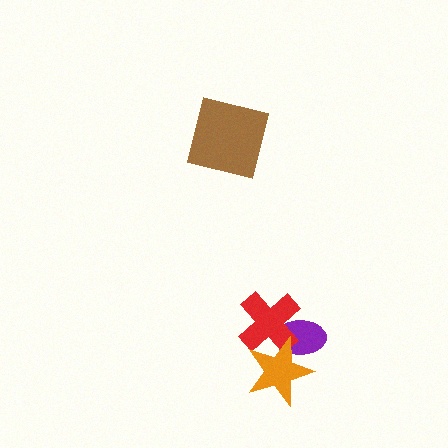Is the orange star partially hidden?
No, no other shape covers it.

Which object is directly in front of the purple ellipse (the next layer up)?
The red cross is directly in front of the purple ellipse.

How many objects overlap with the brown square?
0 objects overlap with the brown square.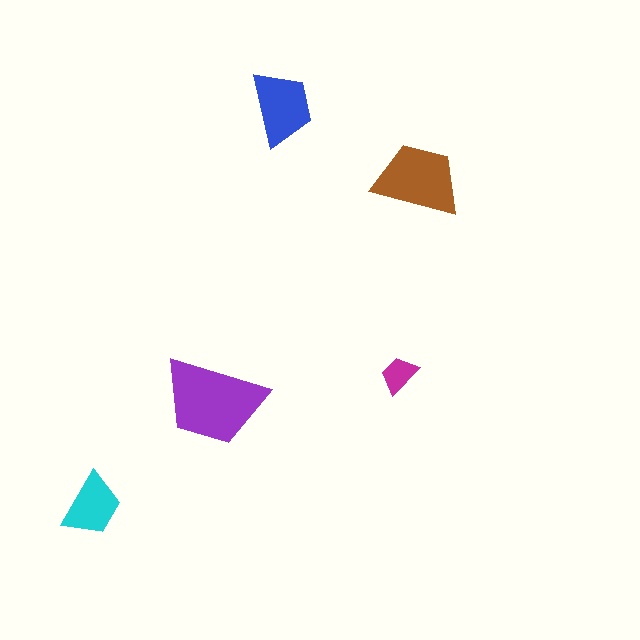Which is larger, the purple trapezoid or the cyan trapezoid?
The purple one.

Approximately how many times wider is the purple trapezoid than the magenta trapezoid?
About 2.5 times wider.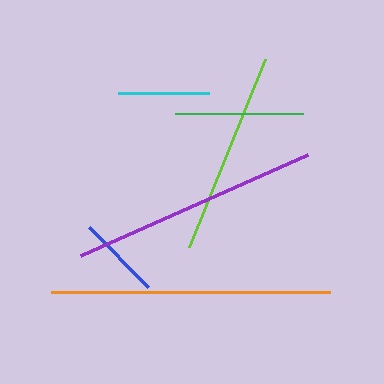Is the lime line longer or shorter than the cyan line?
The lime line is longer than the cyan line.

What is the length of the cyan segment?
The cyan segment is approximately 91 pixels long.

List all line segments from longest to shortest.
From longest to shortest: orange, purple, lime, green, cyan, blue.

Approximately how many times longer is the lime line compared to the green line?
The lime line is approximately 1.6 times the length of the green line.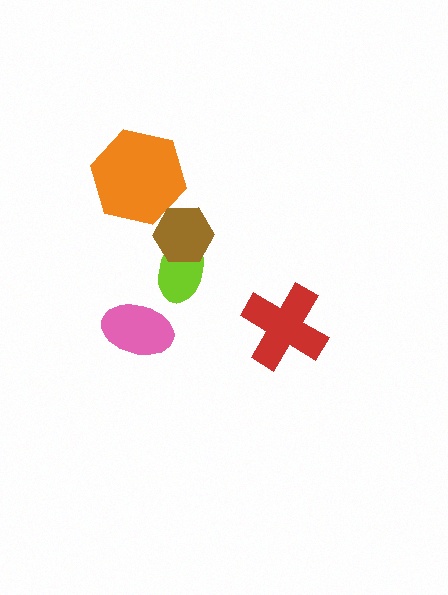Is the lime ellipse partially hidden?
Yes, it is partially covered by another shape.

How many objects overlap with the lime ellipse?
1 object overlaps with the lime ellipse.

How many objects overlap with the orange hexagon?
0 objects overlap with the orange hexagon.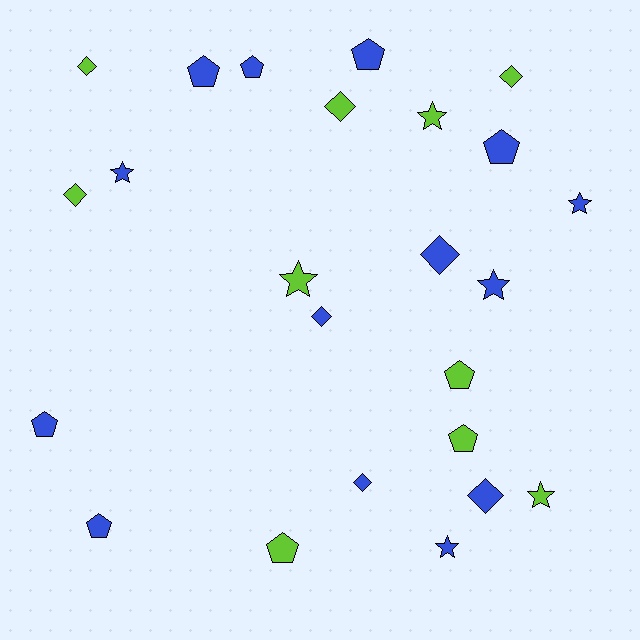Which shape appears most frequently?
Pentagon, with 9 objects.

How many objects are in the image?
There are 24 objects.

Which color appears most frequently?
Blue, with 14 objects.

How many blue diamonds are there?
There are 4 blue diamonds.